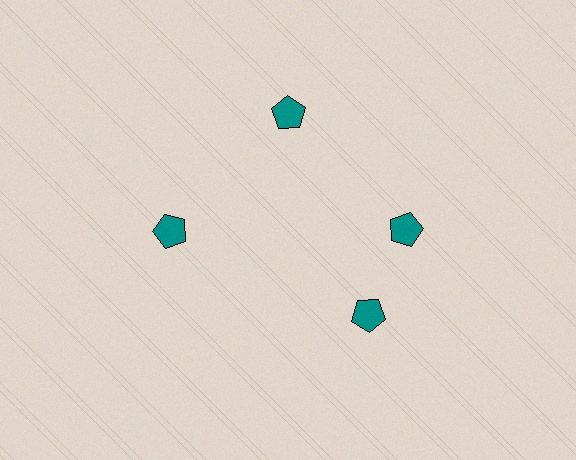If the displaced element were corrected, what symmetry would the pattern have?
It would have 4-fold rotational symmetry — the pattern would map onto itself every 90 degrees.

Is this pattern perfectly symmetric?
No. The 4 teal pentagons are arranged in a ring, but one element near the 6 o'clock position is rotated out of alignment along the ring, breaking the 4-fold rotational symmetry.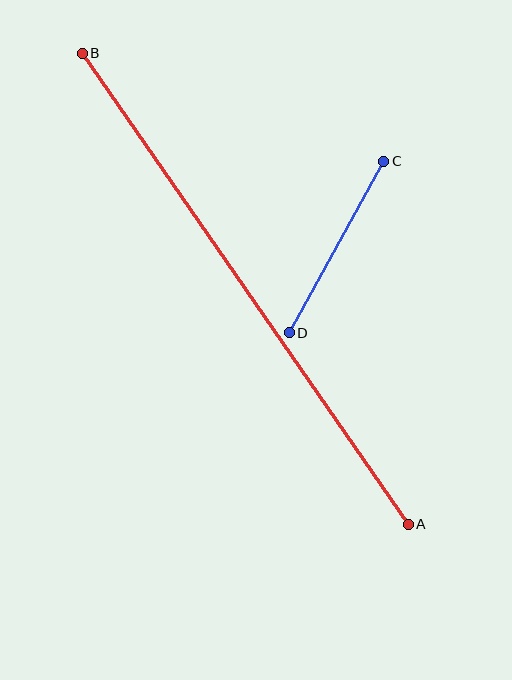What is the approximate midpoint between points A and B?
The midpoint is at approximately (245, 289) pixels.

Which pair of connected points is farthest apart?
Points A and B are farthest apart.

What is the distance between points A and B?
The distance is approximately 573 pixels.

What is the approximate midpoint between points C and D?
The midpoint is at approximately (336, 247) pixels.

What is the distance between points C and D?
The distance is approximately 196 pixels.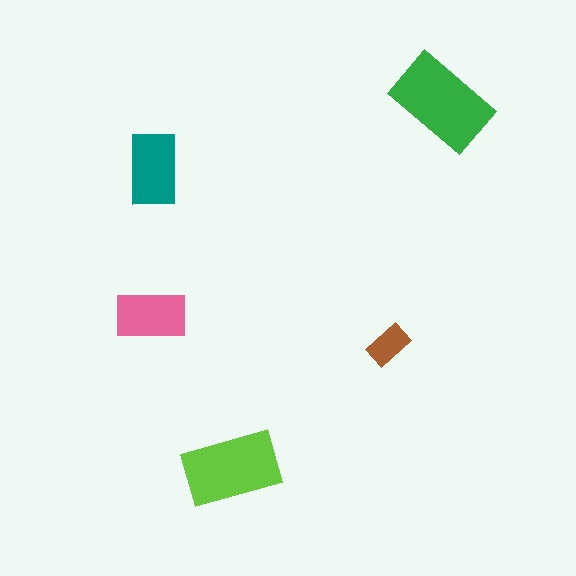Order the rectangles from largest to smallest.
the green one, the lime one, the teal one, the pink one, the brown one.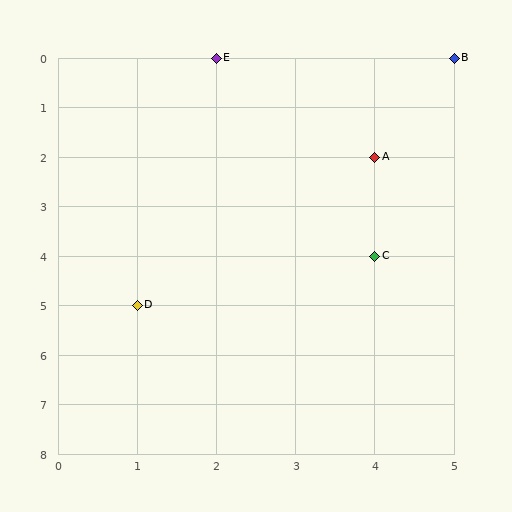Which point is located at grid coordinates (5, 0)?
Point B is at (5, 0).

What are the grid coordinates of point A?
Point A is at grid coordinates (4, 2).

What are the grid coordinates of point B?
Point B is at grid coordinates (5, 0).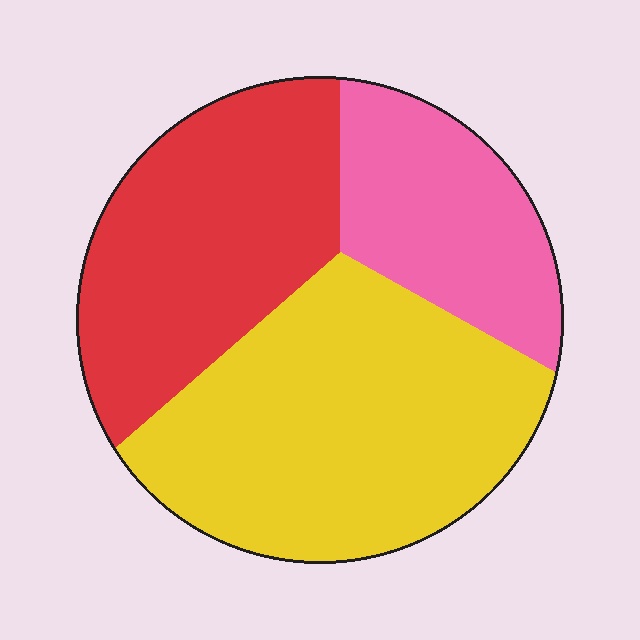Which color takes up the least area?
Pink, at roughly 20%.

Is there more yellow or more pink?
Yellow.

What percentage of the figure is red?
Red takes up about one third (1/3) of the figure.